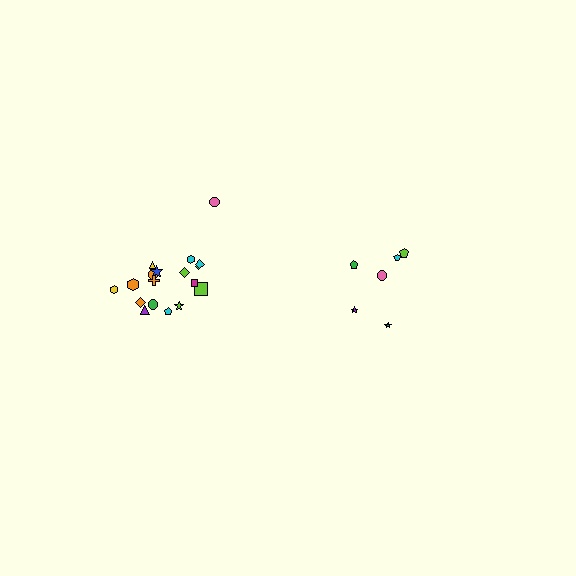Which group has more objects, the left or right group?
The left group.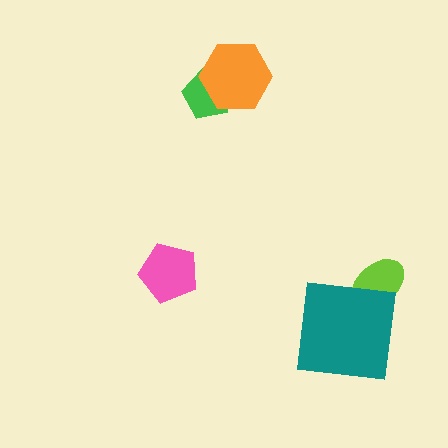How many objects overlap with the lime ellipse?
1 object overlaps with the lime ellipse.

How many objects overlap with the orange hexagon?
1 object overlaps with the orange hexagon.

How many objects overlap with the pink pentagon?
0 objects overlap with the pink pentagon.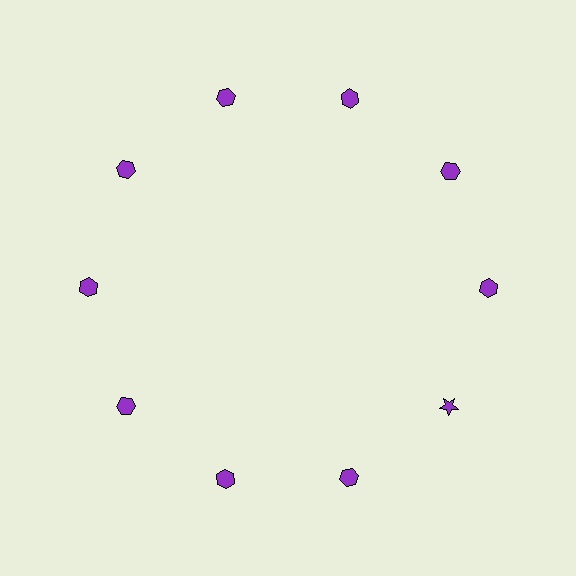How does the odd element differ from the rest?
It has a different shape: star instead of hexagon.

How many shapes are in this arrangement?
There are 10 shapes arranged in a ring pattern.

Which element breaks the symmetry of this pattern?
The purple star at roughly the 4 o'clock position breaks the symmetry. All other shapes are purple hexagons.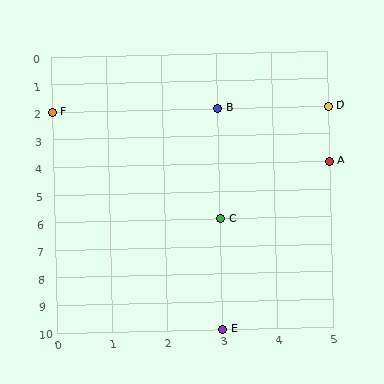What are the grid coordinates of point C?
Point C is at grid coordinates (3, 6).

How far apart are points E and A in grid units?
Points E and A are 2 columns and 6 rows apart (about 6.3 grid units diagonally).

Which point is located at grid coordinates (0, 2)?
Point F is at (0, 2).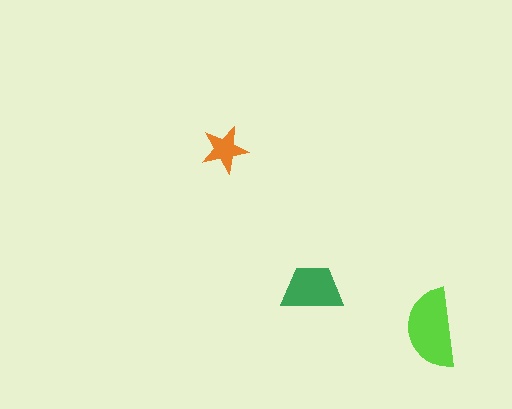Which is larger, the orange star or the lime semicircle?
The lime semicircle.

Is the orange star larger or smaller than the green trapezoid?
Smaller.